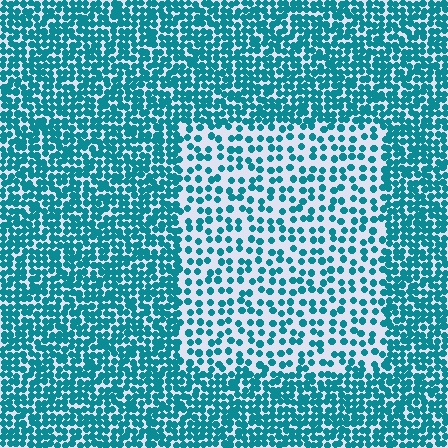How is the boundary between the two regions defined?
The boundary is defined by a change in element density (approximately 2.2x ratio). All elements are the same color, size, and shape.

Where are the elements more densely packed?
The elements are more densely packed outside the rectangle boundary.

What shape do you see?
I see a rectangle.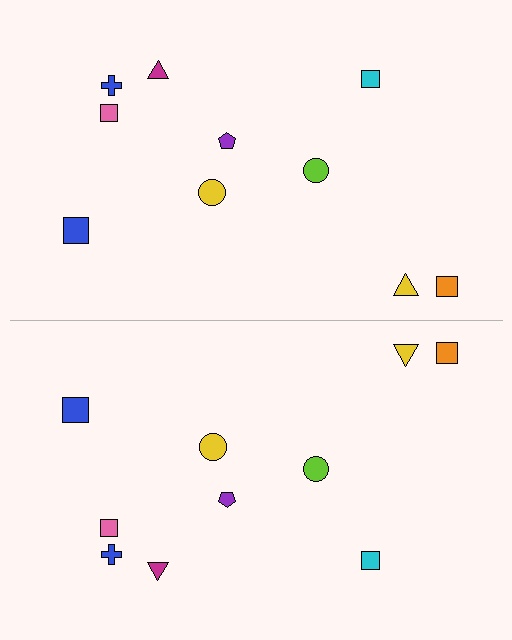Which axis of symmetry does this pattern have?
The pattern has a horizontal axis of symmetry running through the center of the image.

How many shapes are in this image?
There are 20 shapes in this image.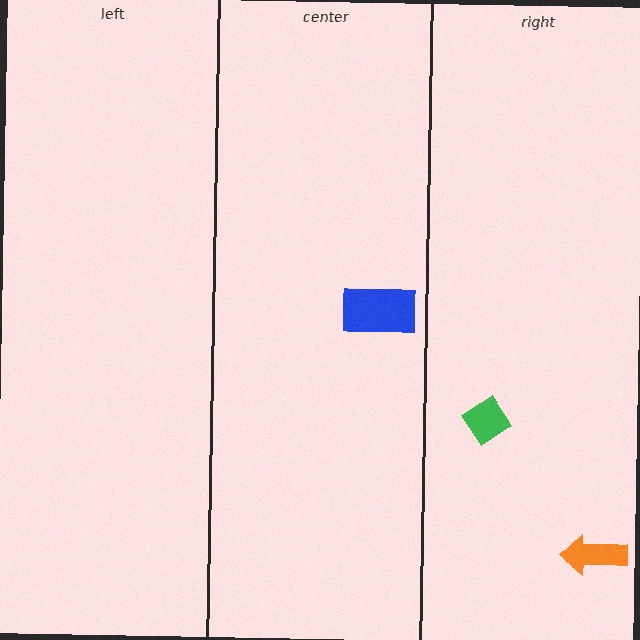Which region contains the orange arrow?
The right region.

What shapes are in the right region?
The orange arrow, the green diamond.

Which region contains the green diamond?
The right region.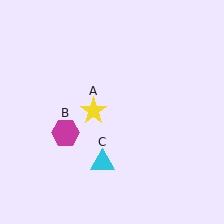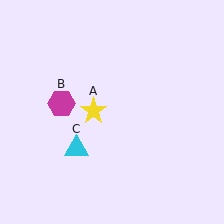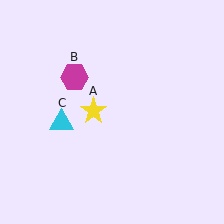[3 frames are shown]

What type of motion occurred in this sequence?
The magenta hexagon (object B), cyan triangle (object C) rotated clockwise around the center of the scene.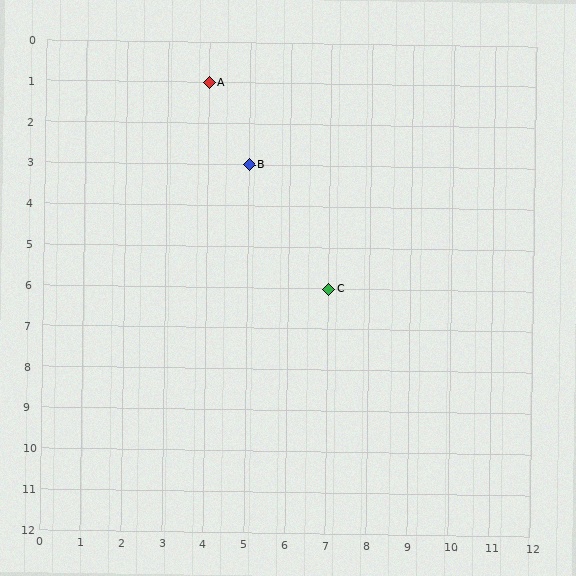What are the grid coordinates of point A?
Point A is at grid coordinates (4, 1).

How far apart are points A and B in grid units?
Points A and B are 1 column and 2 rows apart (about 2.2 grid units diagonally).